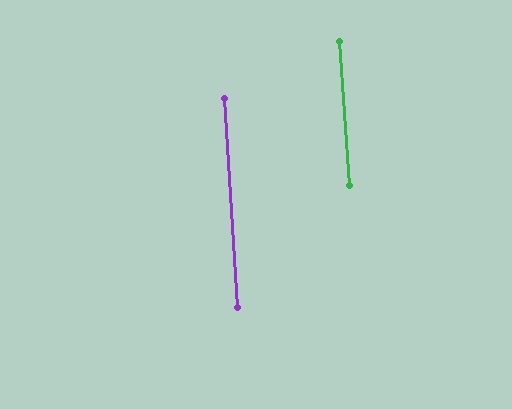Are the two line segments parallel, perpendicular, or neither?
Parallel — their directions differ by only 0.5°.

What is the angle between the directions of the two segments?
Approximately 1 degree.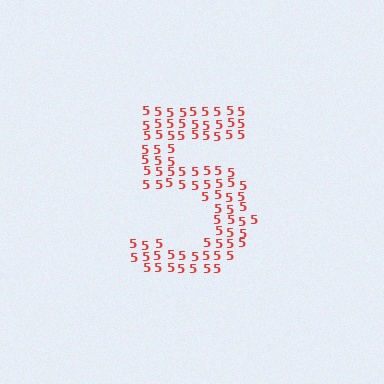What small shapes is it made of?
It is made of small digit 5's.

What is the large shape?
The large shape is the digit 5.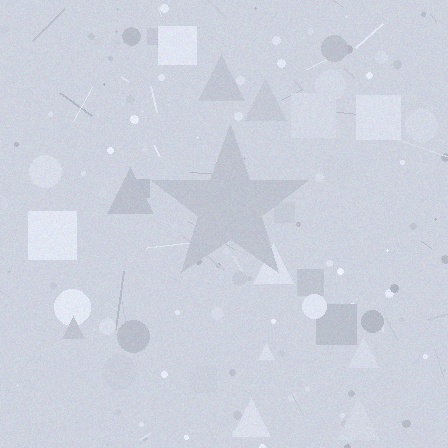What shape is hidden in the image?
A star is hidden in the image.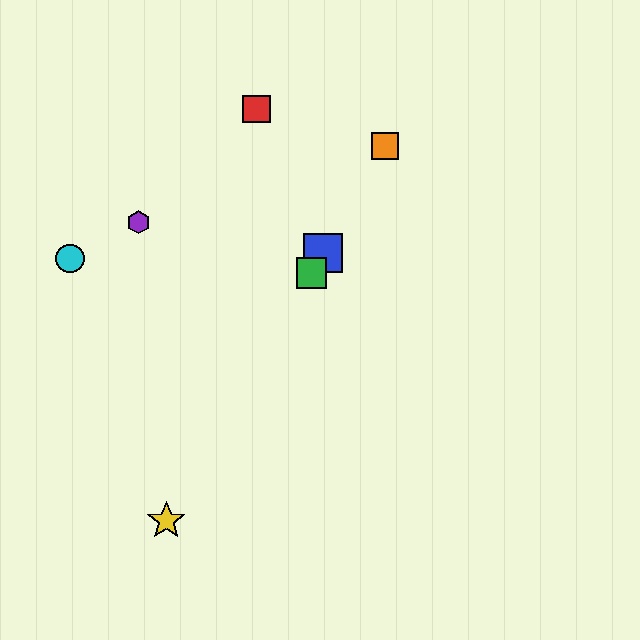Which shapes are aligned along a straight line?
The blue square, the green square, the yellow star, the orange square are aligned along a straight line.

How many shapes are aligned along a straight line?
4 shapes (the blue square, the green square, the yellow star, the orange square) are aligned along a straight line.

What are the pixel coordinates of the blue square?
The blue square is at (323, 253).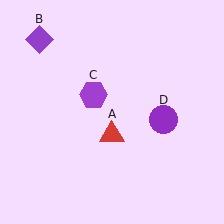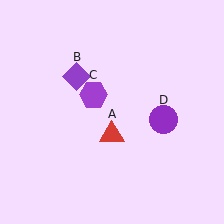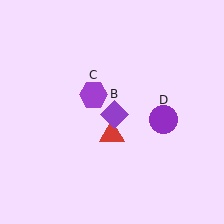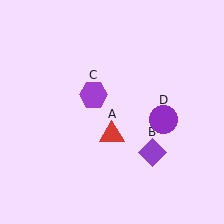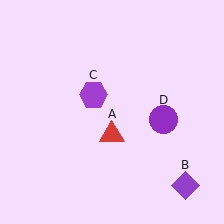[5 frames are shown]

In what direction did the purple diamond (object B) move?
The purple diamond (object B) moved down and to the right.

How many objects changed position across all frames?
1 object changed position: purple diamond (object B).